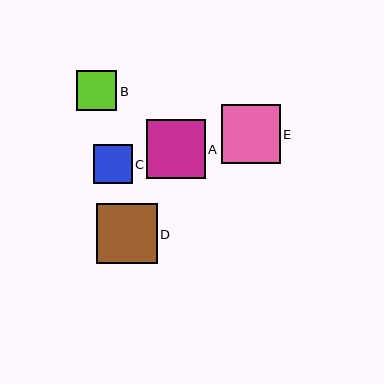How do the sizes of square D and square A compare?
Square D and square A are approximately the same size.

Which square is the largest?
Square D is the largest with a size of approximately 60 pixels.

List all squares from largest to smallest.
From largest to smallest: D, A, E, B, C.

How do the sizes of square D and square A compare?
Square D and square A are approximately the same size.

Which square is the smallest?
Square C is the smallest with a size of approximately 38 pixels.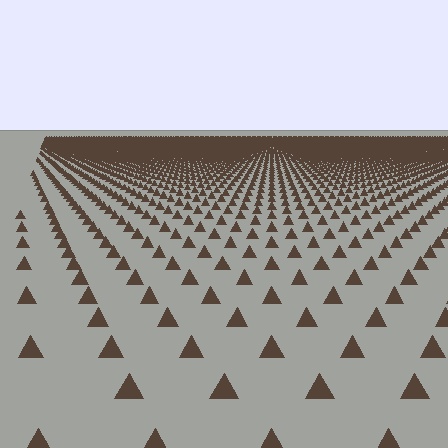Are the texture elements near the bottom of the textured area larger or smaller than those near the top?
Larger. Near the bottom, elements are closer to the viewer and appear at a bigger on-screen size.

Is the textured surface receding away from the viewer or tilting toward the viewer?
The surface is receding away from the viewer. Texture elements get smaller and denser toward the top.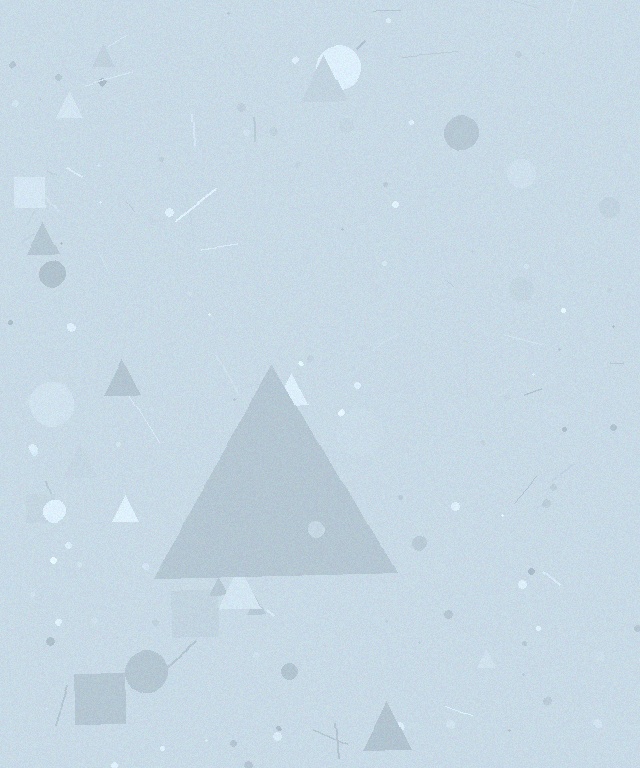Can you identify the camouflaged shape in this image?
The camouflaged shape is a triangle.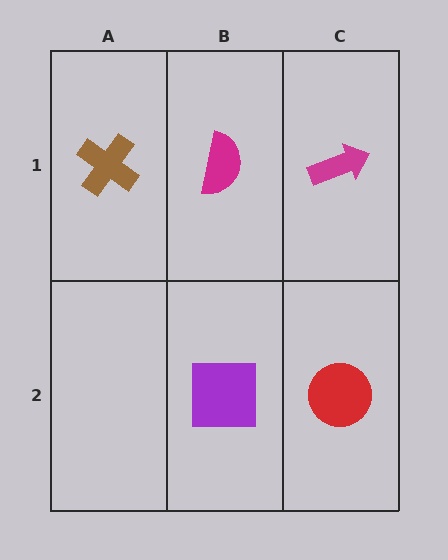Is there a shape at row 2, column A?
No, that cell is empty.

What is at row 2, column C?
A red circle.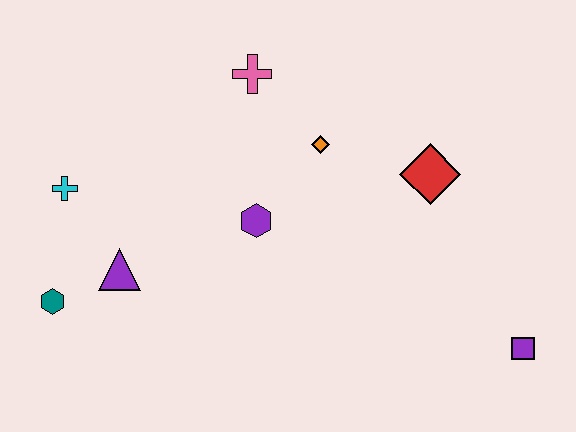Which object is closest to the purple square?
The red diamond is closest to the purple square.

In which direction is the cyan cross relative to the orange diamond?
The cyan cross is to the left of the orange diamond.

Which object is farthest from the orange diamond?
The teal hexagon is farthest from the orange diamond.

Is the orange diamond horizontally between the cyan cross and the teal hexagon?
No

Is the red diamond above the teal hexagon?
Yes